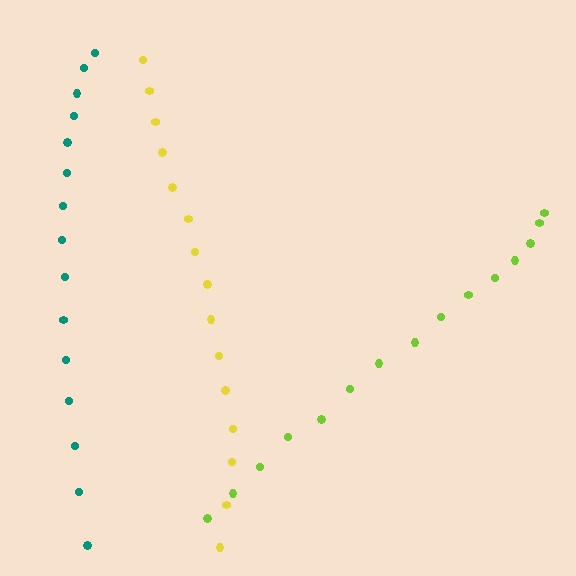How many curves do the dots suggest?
There are 3 distinct paths.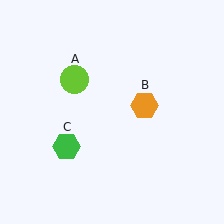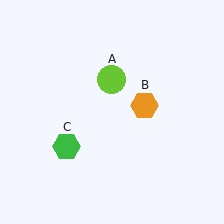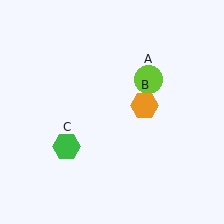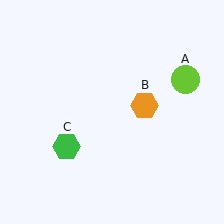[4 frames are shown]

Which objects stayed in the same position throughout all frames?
Orange hexagon (object B) and green hexagon (object C) remained stationary.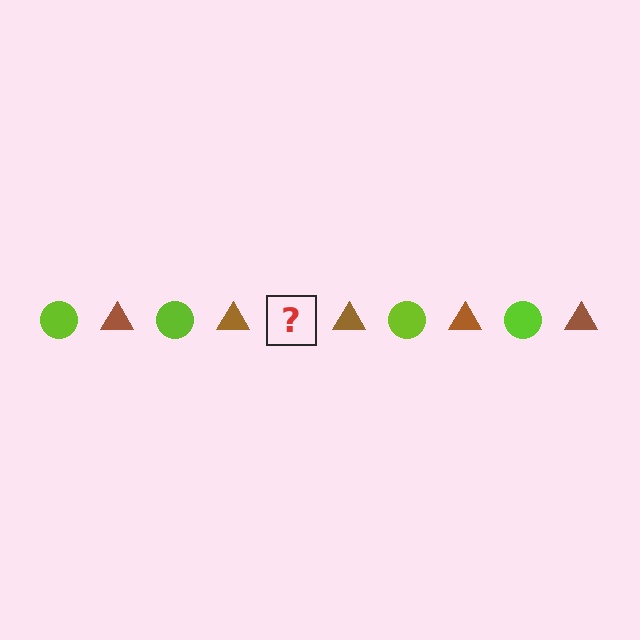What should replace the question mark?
The question mark should be replaced with a lime circle.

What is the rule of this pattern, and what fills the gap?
The rule is that the pattern alternates between lime circle and brown triangle. The gap should be filled with a lime circle.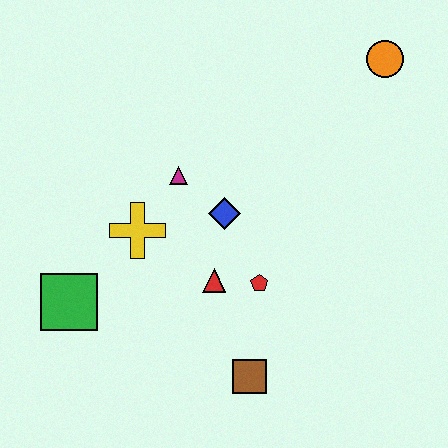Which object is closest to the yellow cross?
The magenta triangle is closest to the yellow cross.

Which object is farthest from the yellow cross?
The orange circle is farthest from the yellow cross.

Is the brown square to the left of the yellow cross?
No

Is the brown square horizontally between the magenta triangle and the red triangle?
No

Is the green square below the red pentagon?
Yes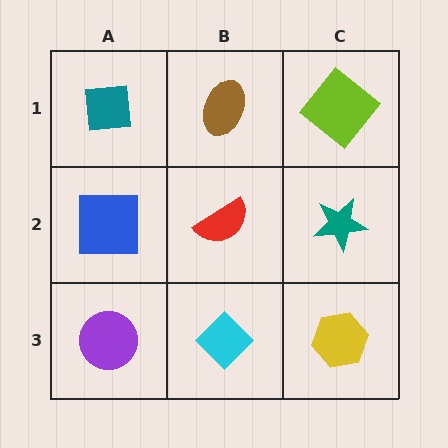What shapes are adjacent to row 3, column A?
A blue square (row 2, column A), a cyan diamond (row 3, column B).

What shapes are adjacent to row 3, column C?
A teal star (row 2, column C), a cyan diamond (row 3, column B).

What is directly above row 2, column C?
A lime diamond.